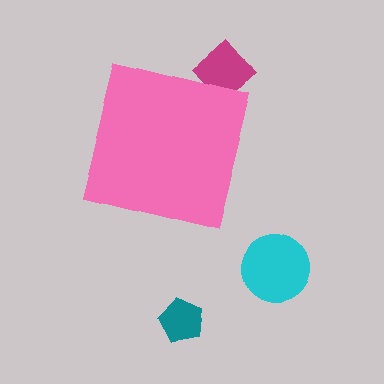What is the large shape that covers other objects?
A pink square.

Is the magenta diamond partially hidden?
Yes, the magenta diamond is partially hidden behind the pink square.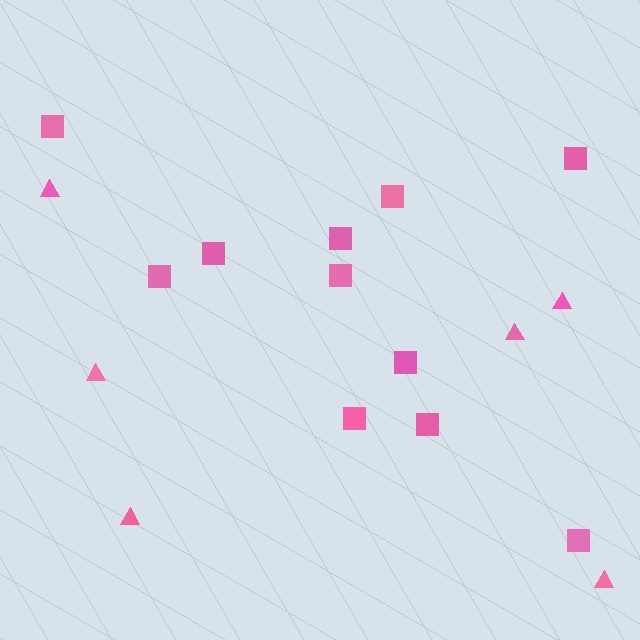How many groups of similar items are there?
There are 2 groups: one group of squares (11) and one group of triangles (6).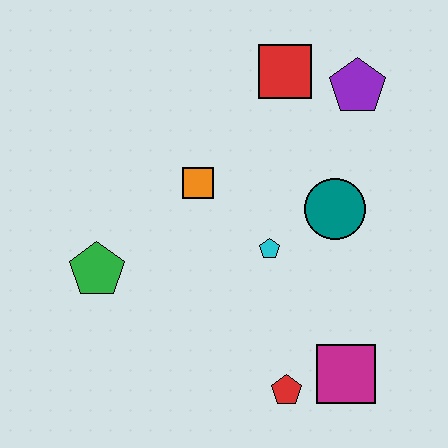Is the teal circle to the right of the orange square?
Yes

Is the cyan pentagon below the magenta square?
No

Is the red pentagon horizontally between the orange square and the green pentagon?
No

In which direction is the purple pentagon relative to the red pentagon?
The purple pentagon is above the red pentagon.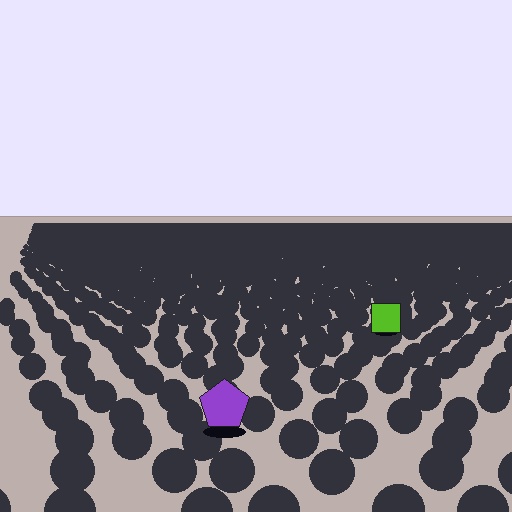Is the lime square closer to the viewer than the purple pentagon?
No. The purple pentagon is closer — you can tell from the texture gradient: the ground texture is coarser near it.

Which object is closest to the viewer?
The purple pentagon is closest. The texture marks near it are larger and more spread out.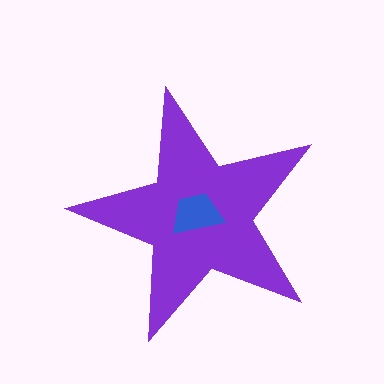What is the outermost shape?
The purple star.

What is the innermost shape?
The blue trapezoid.